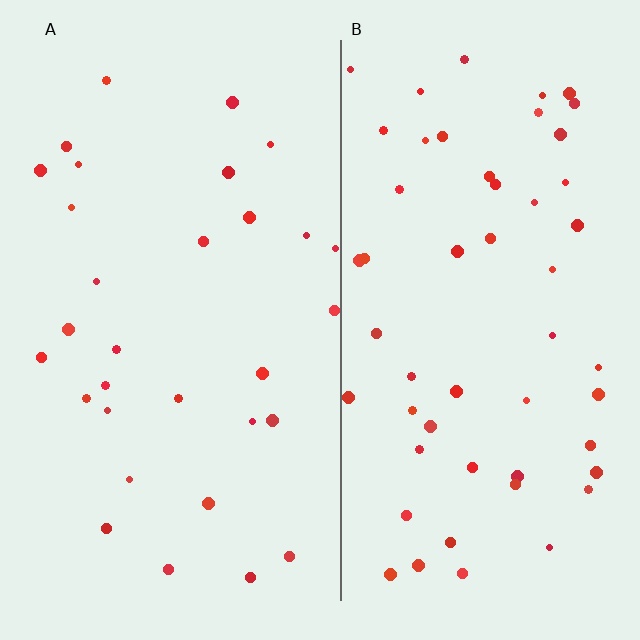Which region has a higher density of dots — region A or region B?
B (the right).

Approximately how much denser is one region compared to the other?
Approximately 1.7× — region B over region A.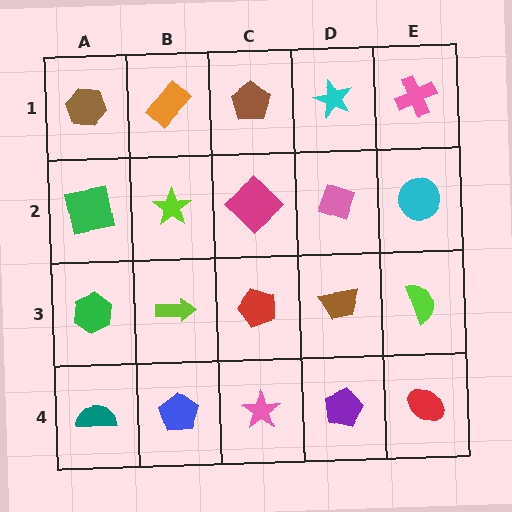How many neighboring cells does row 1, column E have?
2.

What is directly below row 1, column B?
A lime star.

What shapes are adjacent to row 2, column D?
A cyan star (row 1, column D), a brown trapezoid (row 3, column D), a magenta diamond (row 2, column C), a cyan circle (row 2, column E).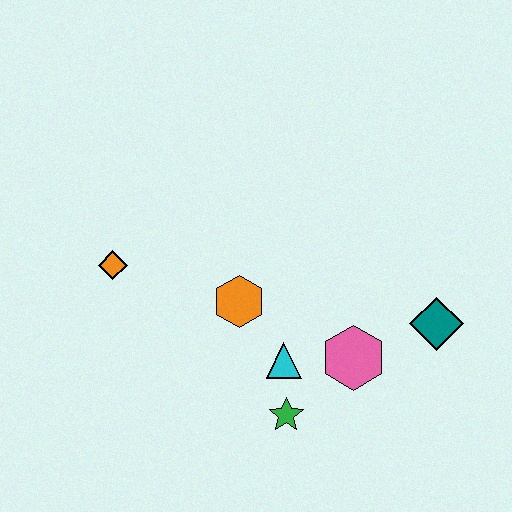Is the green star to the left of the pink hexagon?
Yes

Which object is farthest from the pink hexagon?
The orange diamond is farthest from the pink hexagon.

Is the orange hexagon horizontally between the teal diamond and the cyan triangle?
No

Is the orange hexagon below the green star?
No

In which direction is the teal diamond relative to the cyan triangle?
The teal diamond is to the right of the cyan triangle.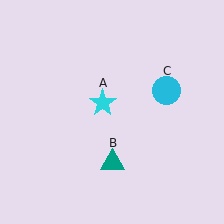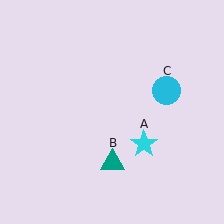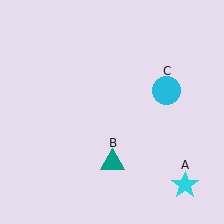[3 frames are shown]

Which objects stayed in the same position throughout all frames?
Teal triangle (object B) and cyan circle (object C) remained stationary.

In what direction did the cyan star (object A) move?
The cyan star (object A) moved down and to the right.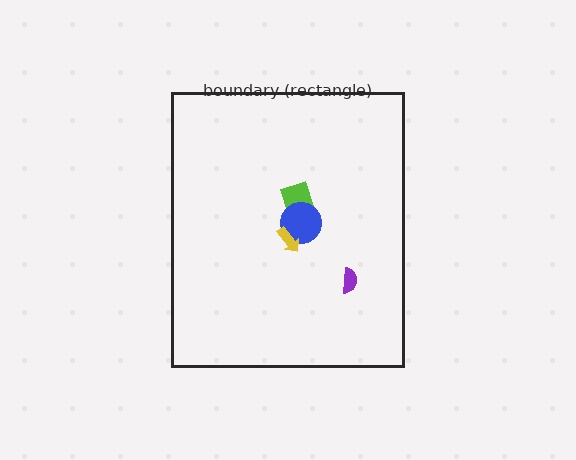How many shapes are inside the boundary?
4 inside, 0 outside.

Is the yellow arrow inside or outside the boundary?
Inside.